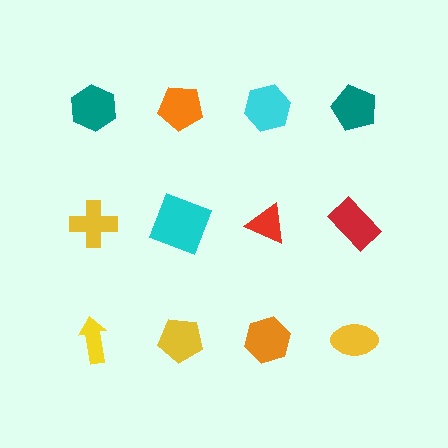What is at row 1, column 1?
A teal hexagon.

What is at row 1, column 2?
An orange pentagon.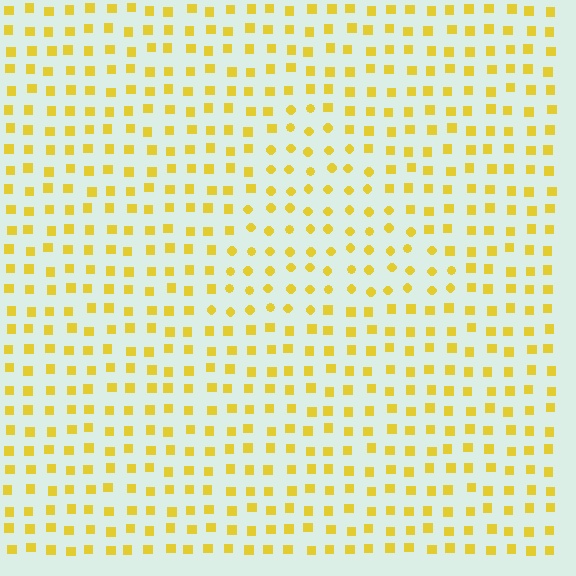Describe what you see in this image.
The image is filled with small yellow elements arranged in a uniform grid. A triangle-shaped region contains circles, while the surrounding area contains squares. The boundary is defined purely by the change in element shape.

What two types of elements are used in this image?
The image uses circles inside the triangle region and squares outside it.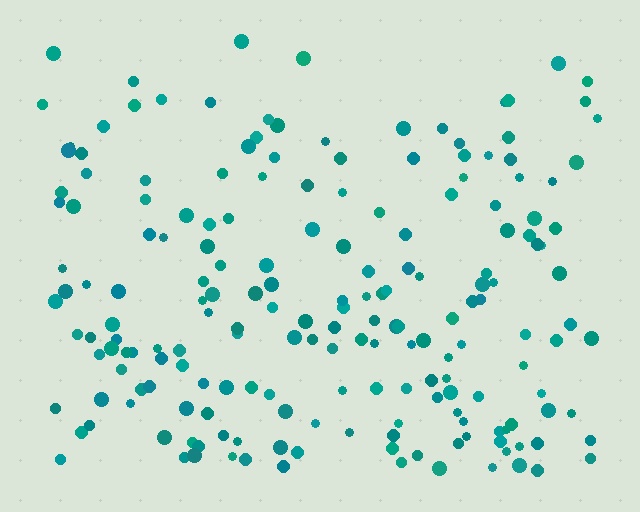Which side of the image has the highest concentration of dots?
The bottom.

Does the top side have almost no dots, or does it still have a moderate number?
Still a moderate number, just noticeably fewer than the bottom.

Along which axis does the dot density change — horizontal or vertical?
Vertical.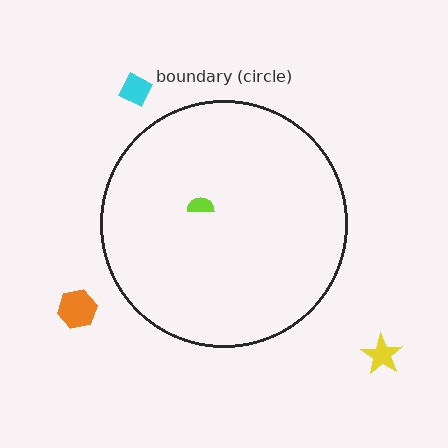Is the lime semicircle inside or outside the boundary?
Inside.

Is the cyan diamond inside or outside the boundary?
Outside.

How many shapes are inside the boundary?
1 inside, 3 outside.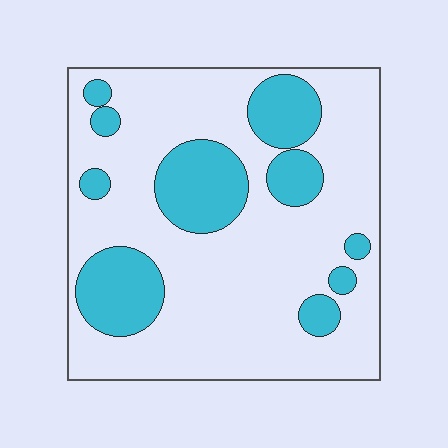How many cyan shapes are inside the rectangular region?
10.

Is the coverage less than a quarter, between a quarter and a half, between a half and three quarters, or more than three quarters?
Between a quarter and a half.